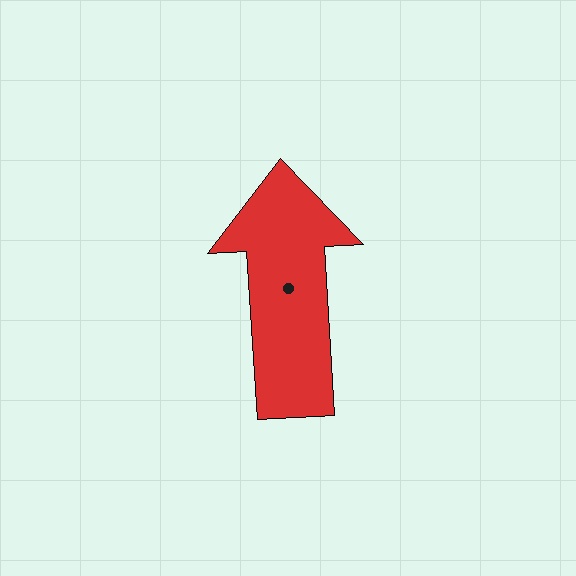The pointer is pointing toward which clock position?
Roughly 12 o'clock.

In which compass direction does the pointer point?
North.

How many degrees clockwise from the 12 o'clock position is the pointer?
Approximately 357 degrees.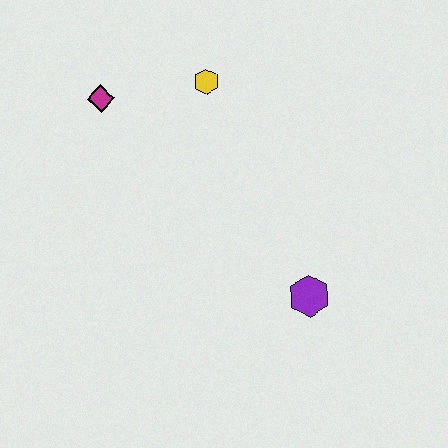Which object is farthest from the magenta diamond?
The purple hexagon is farthest from the magenta diamond.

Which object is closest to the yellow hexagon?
The magenta diamond is closest to the yellow hexagon.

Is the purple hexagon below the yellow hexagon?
Yes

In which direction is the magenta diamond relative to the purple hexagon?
The magenta diamond is above the purple hexagon.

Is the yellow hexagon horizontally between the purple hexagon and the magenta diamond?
Yes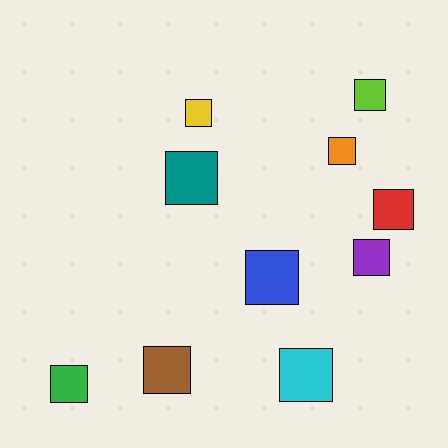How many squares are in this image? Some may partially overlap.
There are 10 squares.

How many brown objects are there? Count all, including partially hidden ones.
There is 1 brown object.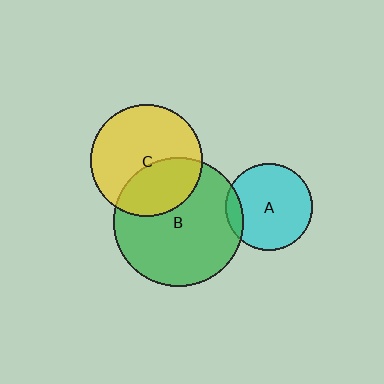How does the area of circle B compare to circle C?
Approximately 1.3 times.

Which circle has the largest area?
Circle B (green).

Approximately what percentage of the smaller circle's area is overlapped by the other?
Approximately 35%.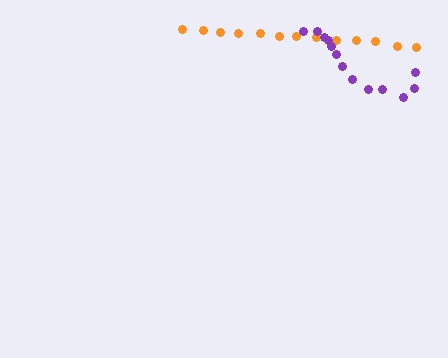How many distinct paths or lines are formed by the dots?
There are 2 distinct paths.